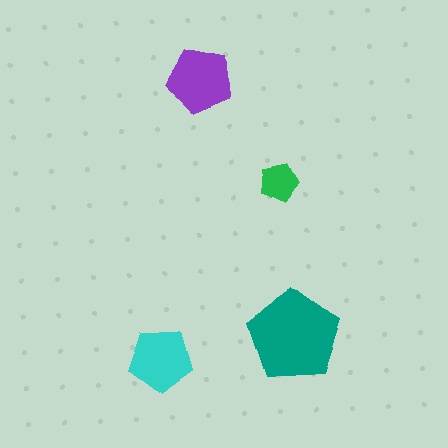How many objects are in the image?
There are 4 objects in the image.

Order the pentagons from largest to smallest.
the teal one, the purple one, the cyan one, the green one.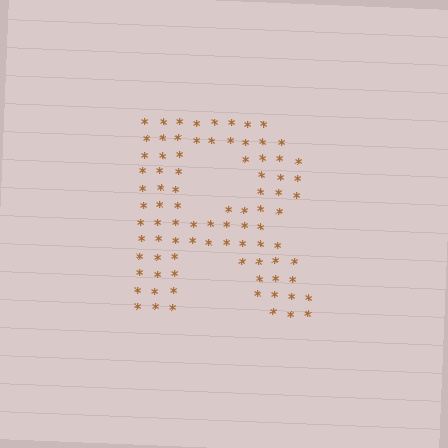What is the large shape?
The large shape is the letter R.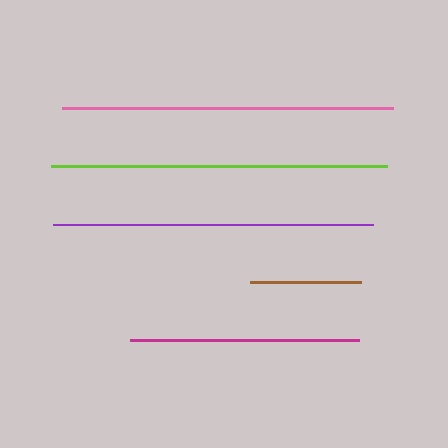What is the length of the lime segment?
The lime segment is approximately 336 pixels long.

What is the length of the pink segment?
The pink segment is approximately 331 pixels long.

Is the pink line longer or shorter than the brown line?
The pink line is longer than the brown line.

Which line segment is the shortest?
The brown line is the shortest at approximately 112 pixels.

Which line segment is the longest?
The lime line is the longest at approximately 336 pixels.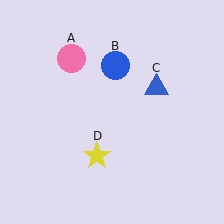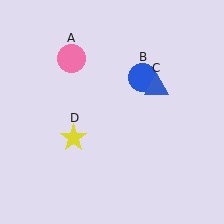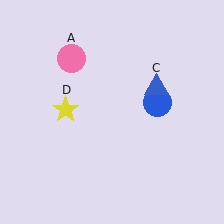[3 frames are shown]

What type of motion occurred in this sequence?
The blue circle (object B), yellow star (object D) rotated clockwise around the center of the scene.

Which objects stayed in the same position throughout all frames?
Pink circle (object A) and blue triangle (object C) remained stationary.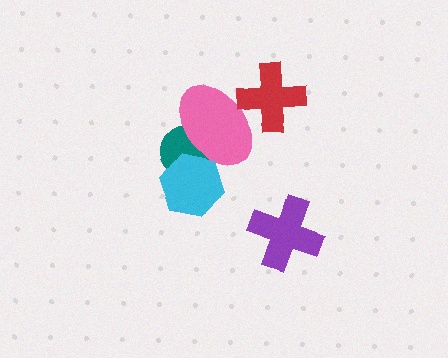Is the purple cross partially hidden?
No, no other shape covers it.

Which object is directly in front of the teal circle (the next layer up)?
The pink ellipse is directly in front of the teal circle.